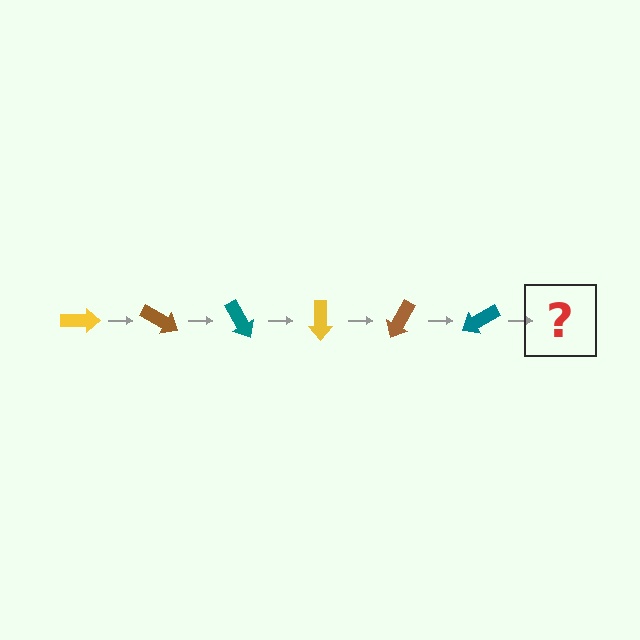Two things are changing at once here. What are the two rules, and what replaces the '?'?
The two rules are that it rotates 30 degrees each step and the color cycles through yellow, brown, and teal. The '?' should be a yellow arrow, rotated 180 degrees from the start.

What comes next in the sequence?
The next element should be a yellow arrow, rotated 180 degrees from the start.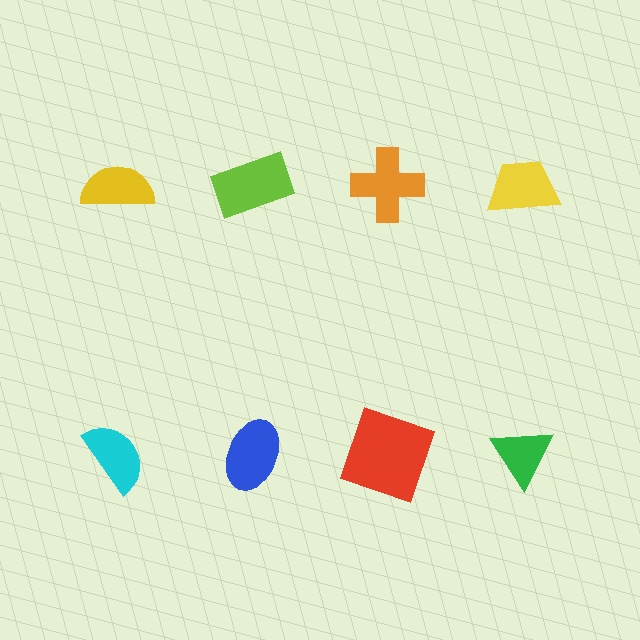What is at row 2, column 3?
A red square.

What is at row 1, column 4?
A yellow trapezoid.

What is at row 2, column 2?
A blue ellipse.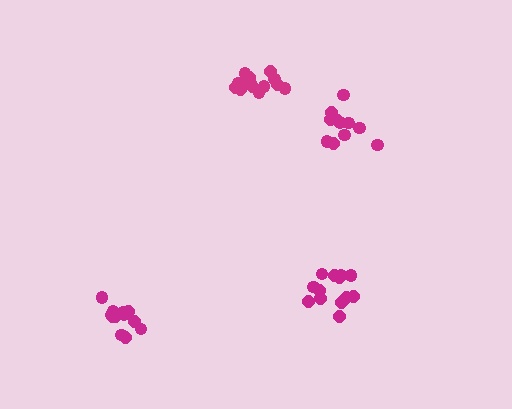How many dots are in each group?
Group 1: 11 dots, Group 2: 14 dots, Group 3: 13 dots, Group 4: 13 dots (51 total).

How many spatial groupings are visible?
There are 4 spatial groupings.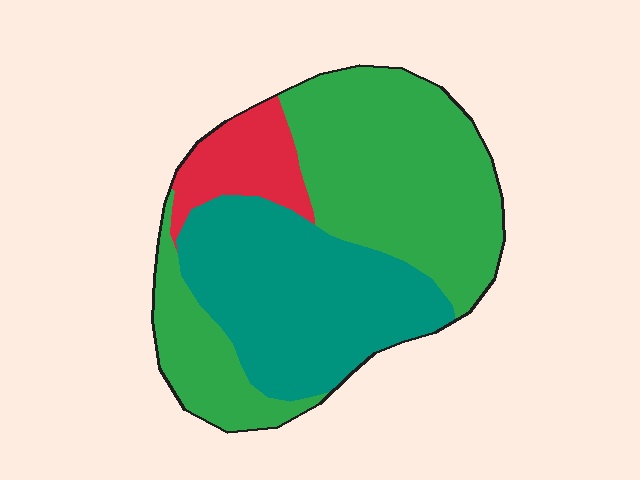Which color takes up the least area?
Red, at roughly 10%.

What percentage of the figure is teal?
Teal takes up about three eighths (3/8) of the figure.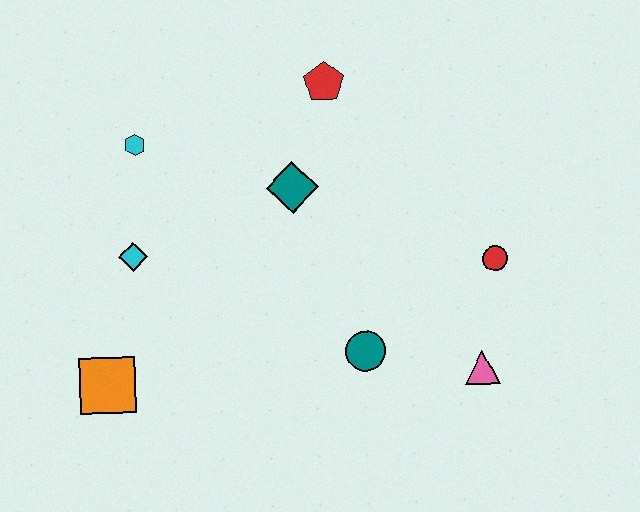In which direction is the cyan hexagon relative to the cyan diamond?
The cyan hexagon is above the cyan diamond.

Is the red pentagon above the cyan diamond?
Yes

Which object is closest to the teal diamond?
The red pentagon is closest to the teal diamond.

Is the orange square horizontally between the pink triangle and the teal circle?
No